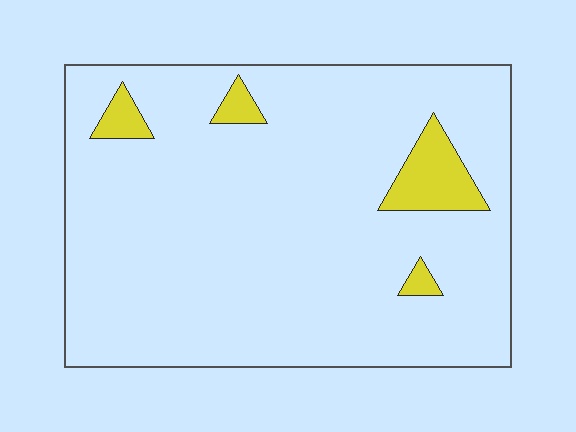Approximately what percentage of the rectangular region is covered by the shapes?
Approximately 5%.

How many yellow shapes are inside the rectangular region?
4.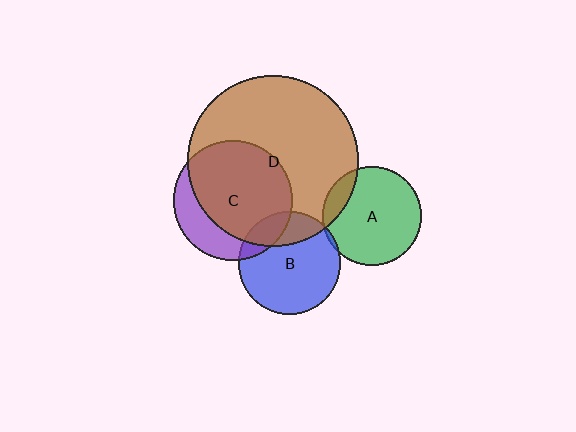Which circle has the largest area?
Circle D (brown).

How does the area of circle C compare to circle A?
Approximately 1.5 times.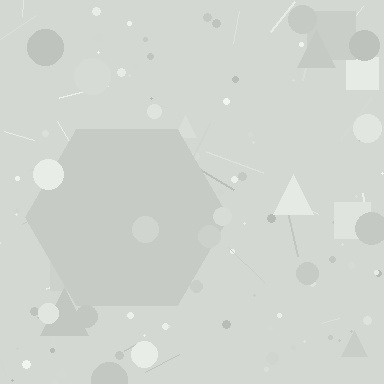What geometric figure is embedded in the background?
A hexagon is embedded in the background.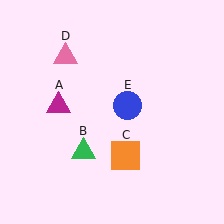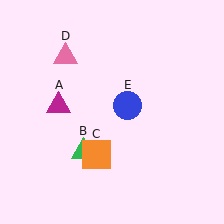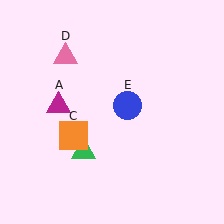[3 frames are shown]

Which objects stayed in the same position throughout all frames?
Magenta triangle (object A) and green triangle (object B) and pink triangle (object D) and blue circle (object E) remained stationary.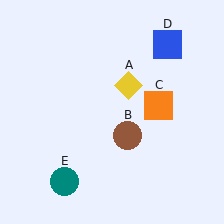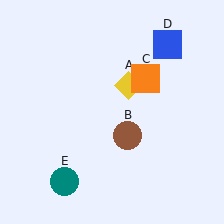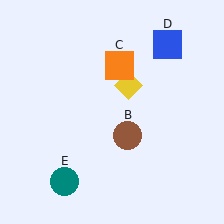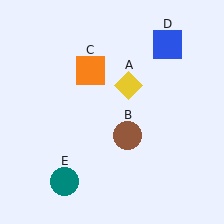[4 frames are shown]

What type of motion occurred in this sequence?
The orange square (object C) rotated counterclockwise around the center of the scene.